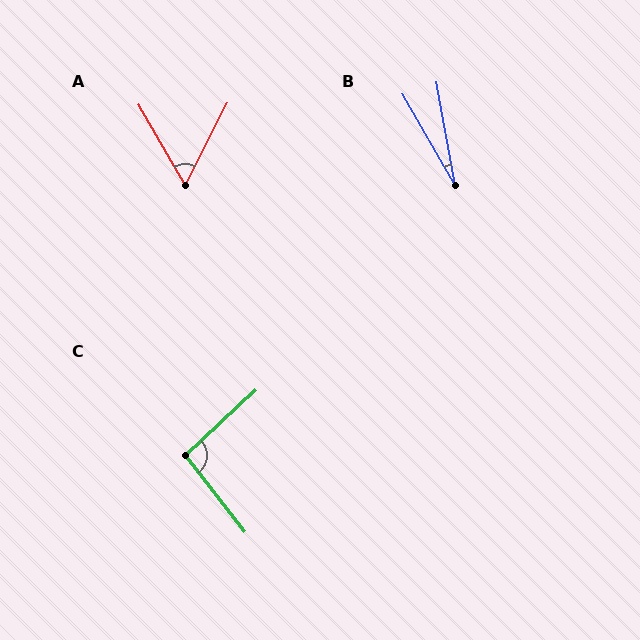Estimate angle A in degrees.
Approximately 57 degrees.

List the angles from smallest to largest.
B (19°), A (57°), C (95°).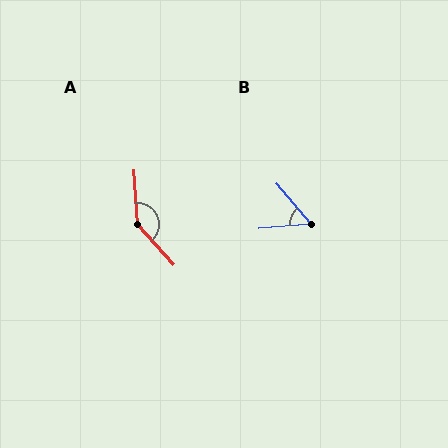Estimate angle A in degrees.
Approximately 142 degrees.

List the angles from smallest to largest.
B (54°), A (142°).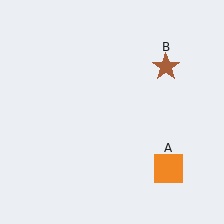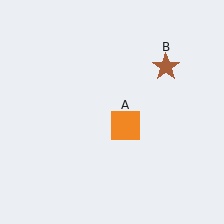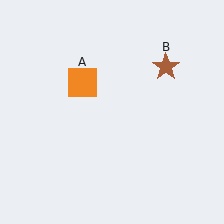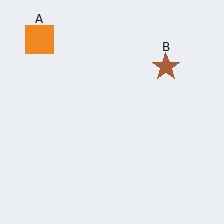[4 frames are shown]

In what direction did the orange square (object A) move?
The orange square (object A) moved up and to the left.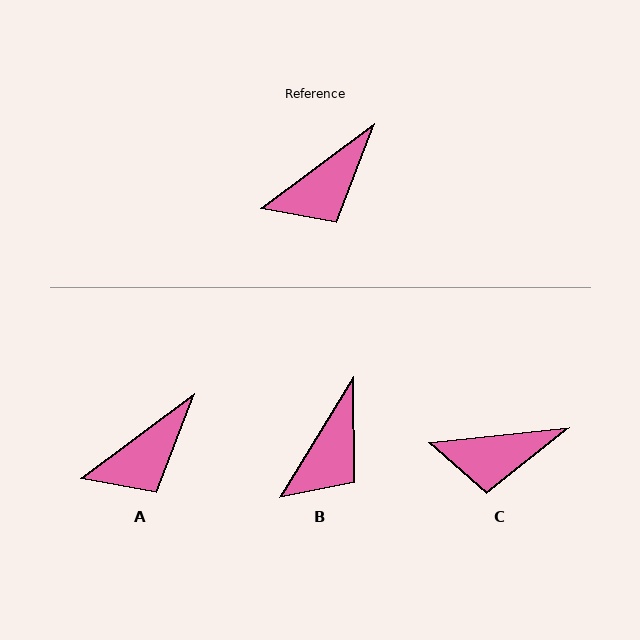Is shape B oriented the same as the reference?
No, it is off by about 22 degrees.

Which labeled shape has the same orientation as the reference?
A.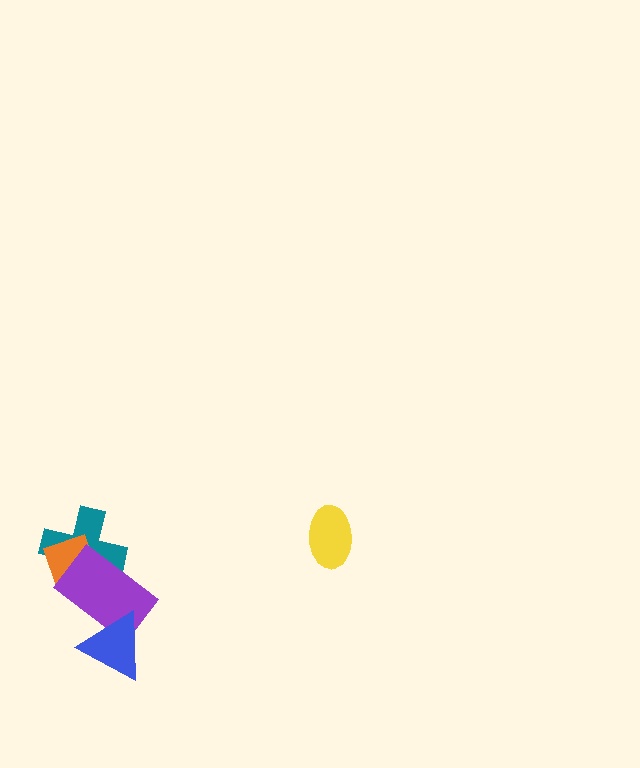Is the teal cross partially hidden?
Yes, it is partially covered by another shape.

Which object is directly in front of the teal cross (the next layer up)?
The orange diamond is directly in front of the teal cross.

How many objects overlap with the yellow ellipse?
0 objects overlap with the yellow ellipse.